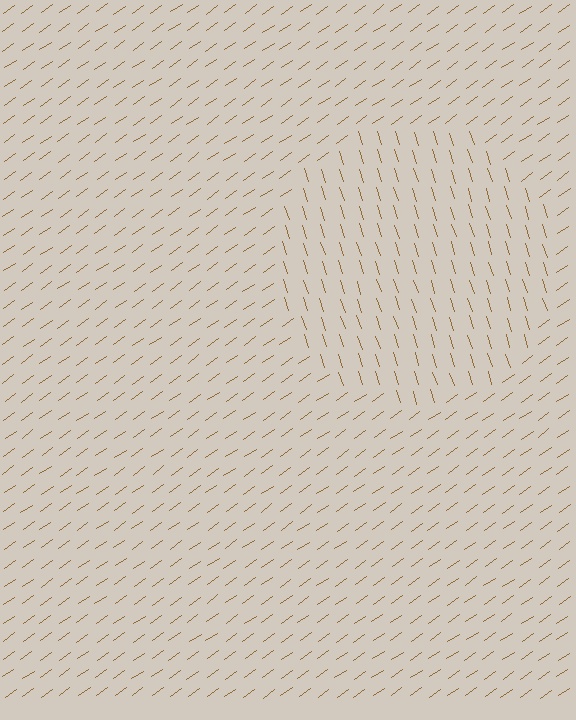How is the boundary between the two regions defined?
The boundary is defined purely by a change in line orientation (approximately 73 degrees difference). All lines are the same color and thickness.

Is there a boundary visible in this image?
Yes, there is a texture boundary formed by a change in line orientation.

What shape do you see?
I see a circle.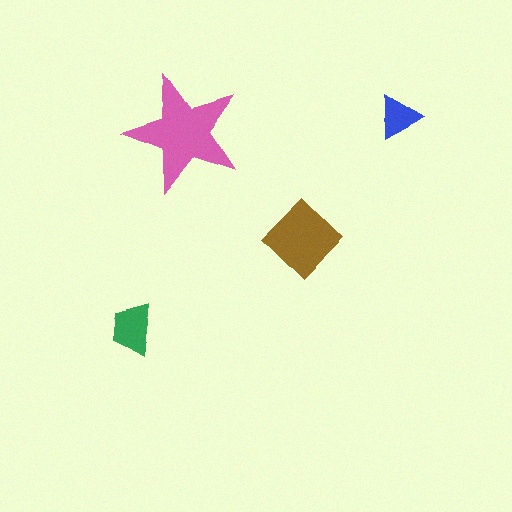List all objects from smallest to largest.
The blue triangle, the green trapezoid, the brown diamond, the pink star.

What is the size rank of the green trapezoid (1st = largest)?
3rd.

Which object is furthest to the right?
The blue triangle is rightmost.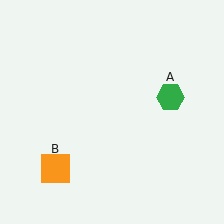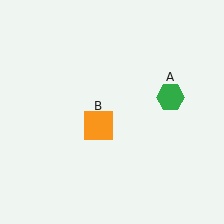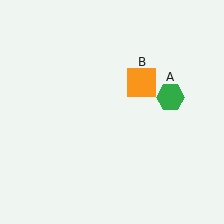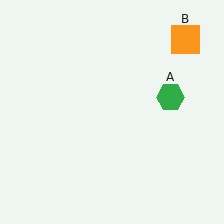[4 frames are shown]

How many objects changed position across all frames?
1 object changed position: orange square (object B).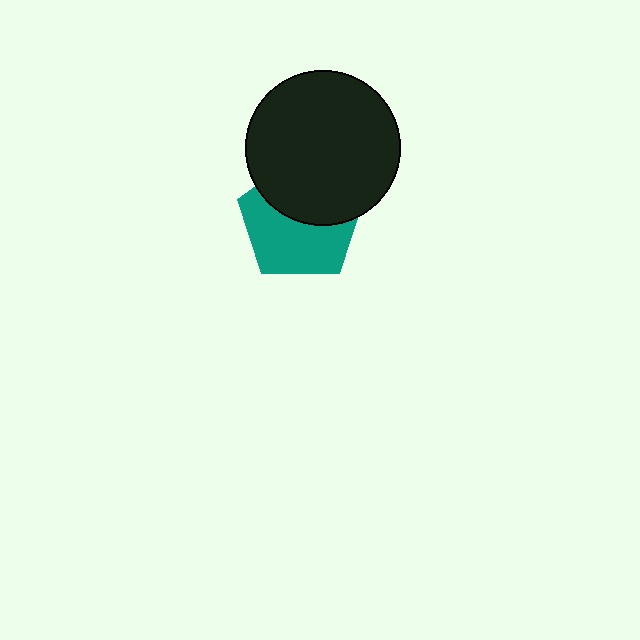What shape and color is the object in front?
The object in front is a black circle.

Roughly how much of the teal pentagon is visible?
About half of it is visible (roughly 55%).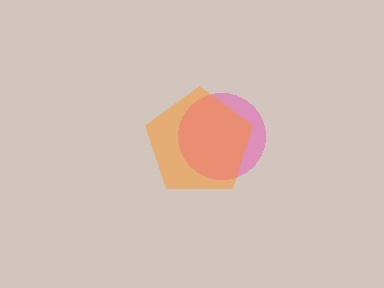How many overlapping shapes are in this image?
There are 2 overlapping shapes in the image.